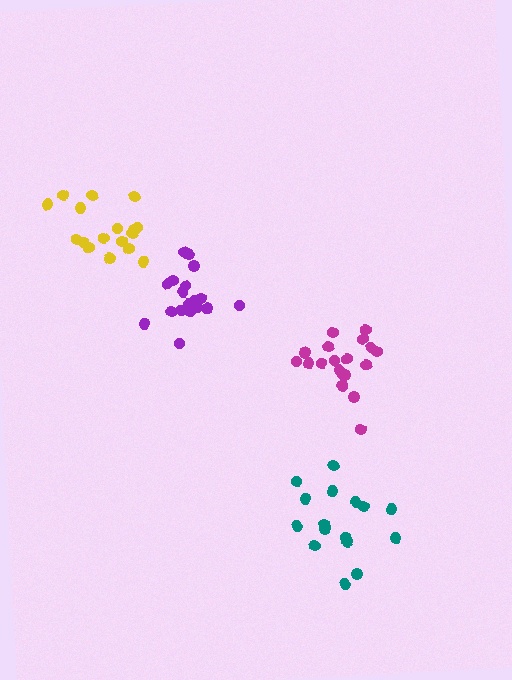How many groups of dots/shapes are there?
There are 4 groups.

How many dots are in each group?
Group 1: 18 dots, Group 2: 16 dots, Group 3: 19 dots, Group 4: 17 dots (70 total).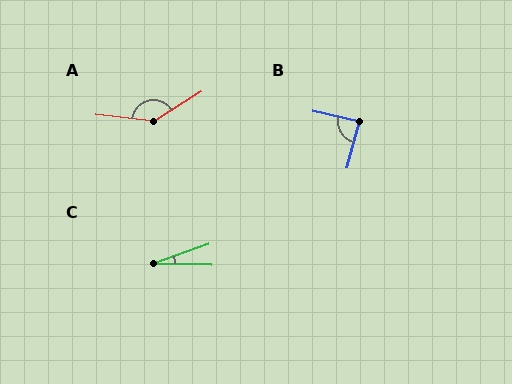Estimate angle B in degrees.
Approximately 87 degrees.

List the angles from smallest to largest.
C (21°), B (87°), A (142°).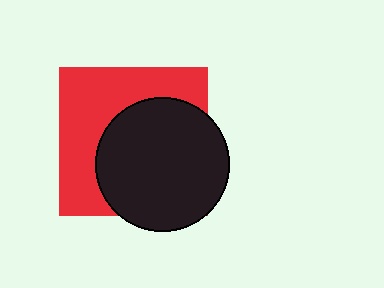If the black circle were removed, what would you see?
You would see the complete red square.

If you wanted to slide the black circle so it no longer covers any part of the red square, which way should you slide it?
Slide it toward the lower-right — that is the most direct way to separate the two shapes.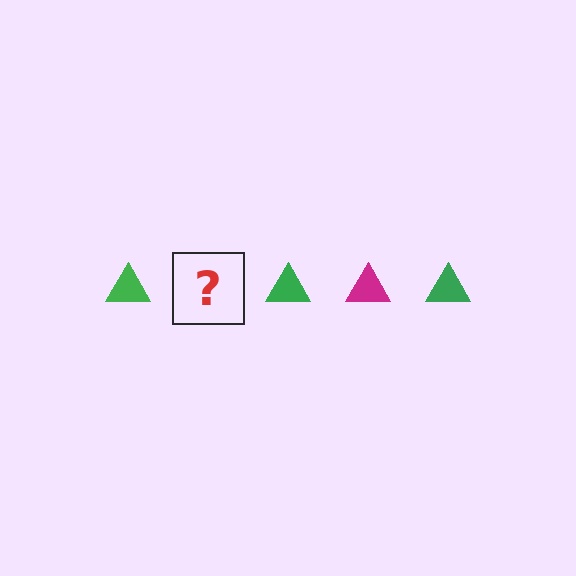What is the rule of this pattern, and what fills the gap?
The rule is that the pattern cycles through green, magenta triangles. The gap should be filled with a magenta triangle.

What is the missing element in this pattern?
The missing element is a magenta triangle.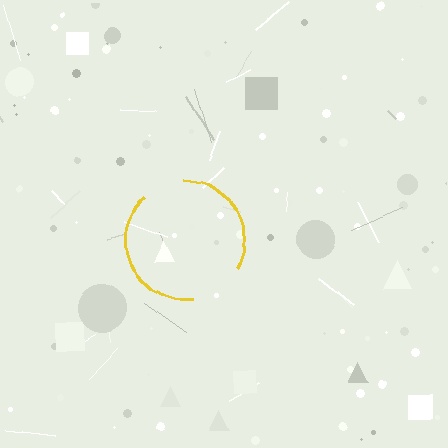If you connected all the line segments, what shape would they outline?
They would outline a circle.